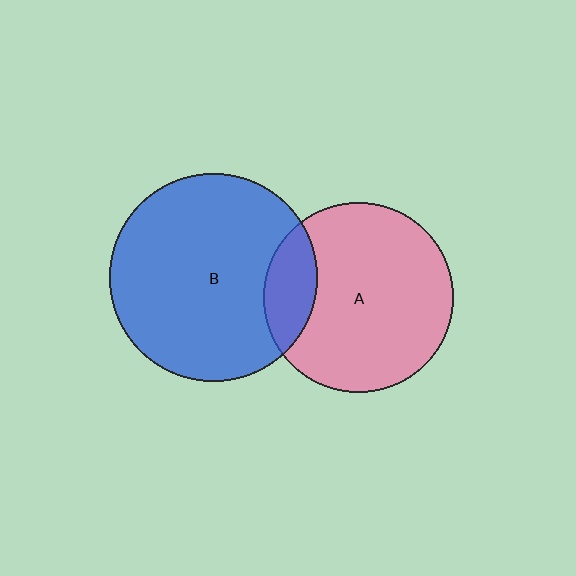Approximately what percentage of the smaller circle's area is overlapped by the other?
Approximately 15%.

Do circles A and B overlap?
Yes.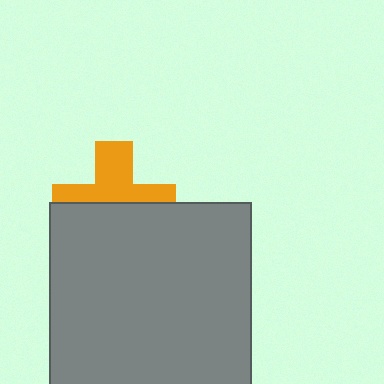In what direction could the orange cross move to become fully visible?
The orange cross could move up. That would shift it out from behind the gray square entirely.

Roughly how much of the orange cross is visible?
About half of it is visible (roughly 48%).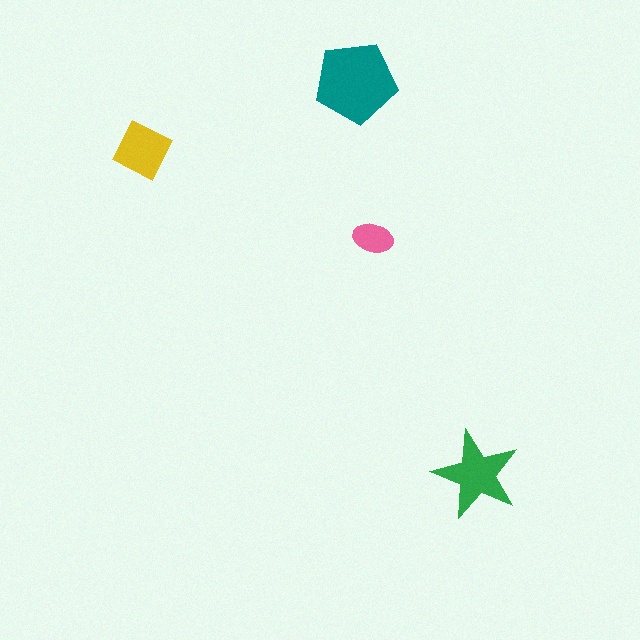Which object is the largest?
The teal pentagon.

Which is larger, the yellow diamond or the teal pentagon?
The teal pentagon.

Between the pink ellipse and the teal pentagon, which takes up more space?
The teal pentagon.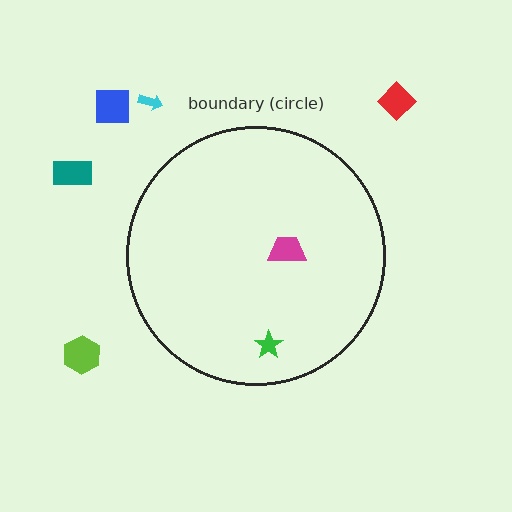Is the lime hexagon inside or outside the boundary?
Outside.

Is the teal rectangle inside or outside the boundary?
Outside.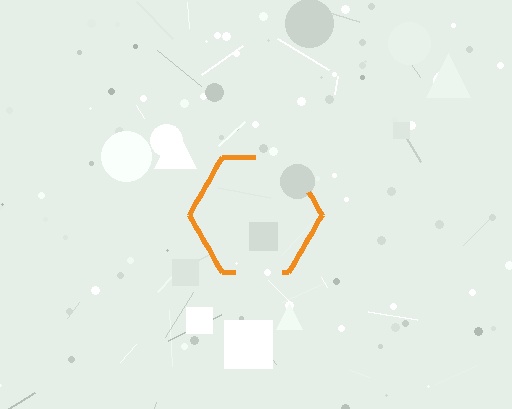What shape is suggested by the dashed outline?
The dashed outline suggests a hexagon.